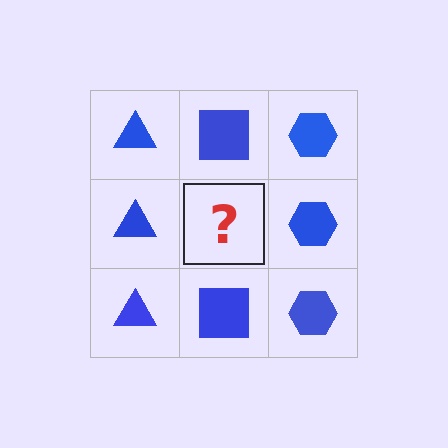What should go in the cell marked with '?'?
The missing cell should contain a blue square.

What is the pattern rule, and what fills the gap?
The rule is that each column has a consistent shape. The gap should be filled with a blue square.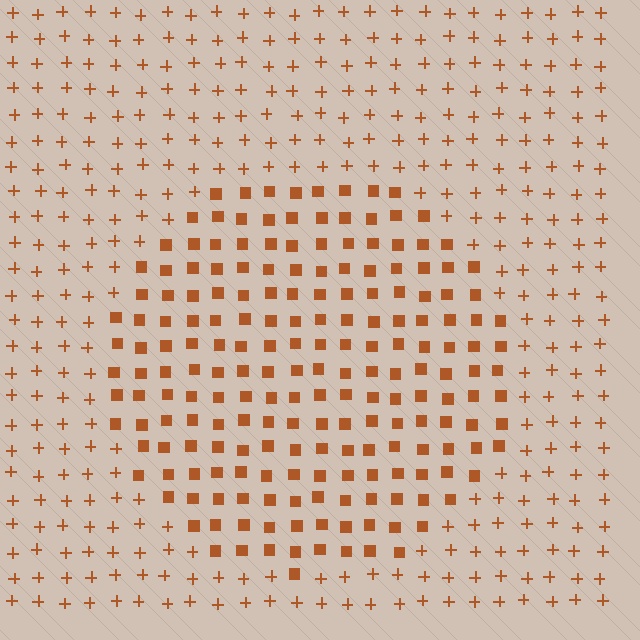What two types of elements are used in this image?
The image uses squares inside the circle region and plus signs outside it.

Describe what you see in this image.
The image is filled with small brown elements arranged in a uniform grid. A circle-shaped region contains squares, while the surrounding area contains plus signs. The boundary is defined purely by the change in element shape.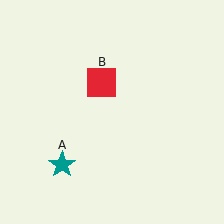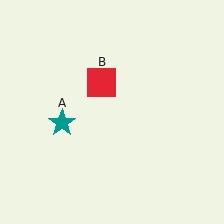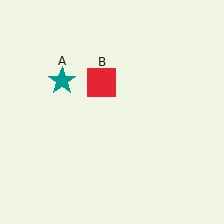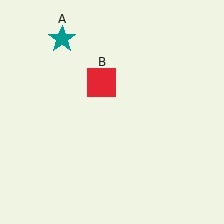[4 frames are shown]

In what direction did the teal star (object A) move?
The teal star (object A) moved up.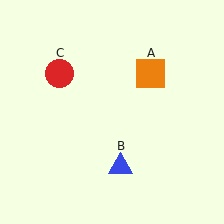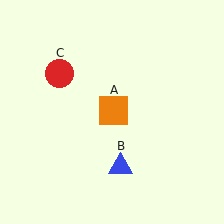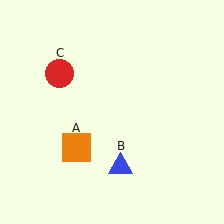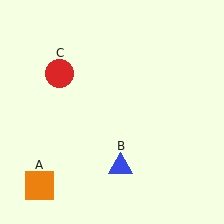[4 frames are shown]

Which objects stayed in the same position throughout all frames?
Blue triangle (object B) and red circle (object C) remained stationary.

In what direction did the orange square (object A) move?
The orange square (object A) moved down and to the left.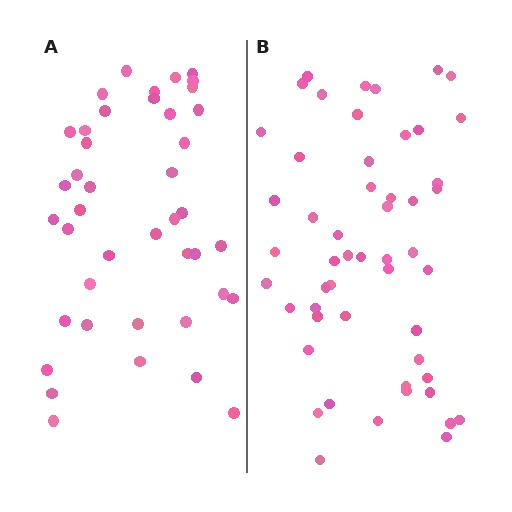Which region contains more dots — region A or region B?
Region B (the right region) has more dots.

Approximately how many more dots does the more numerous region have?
Region B has roughly 10 or so more dots than region A.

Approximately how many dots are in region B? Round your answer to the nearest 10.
About 50 dots. (The exact count is 52, which rounds to 50.)